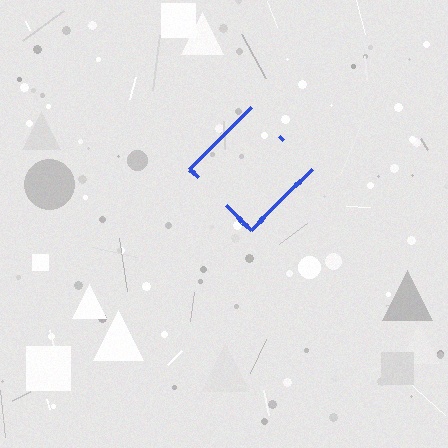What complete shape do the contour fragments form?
The contour fragments form a diamond.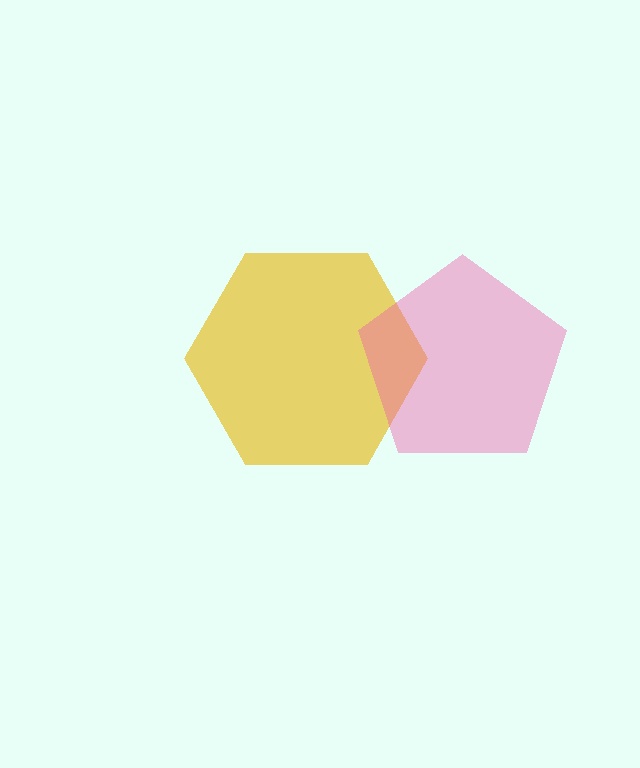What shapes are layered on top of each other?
The layered shapes are: a yellow hexagon, a pink pentagon.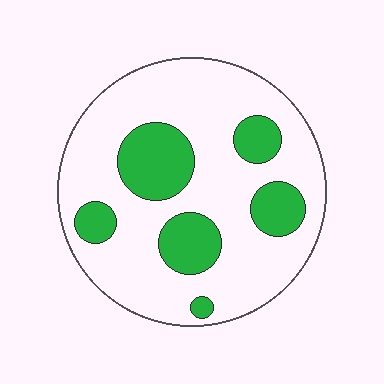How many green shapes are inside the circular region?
6.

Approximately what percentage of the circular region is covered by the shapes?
Approximately 25%.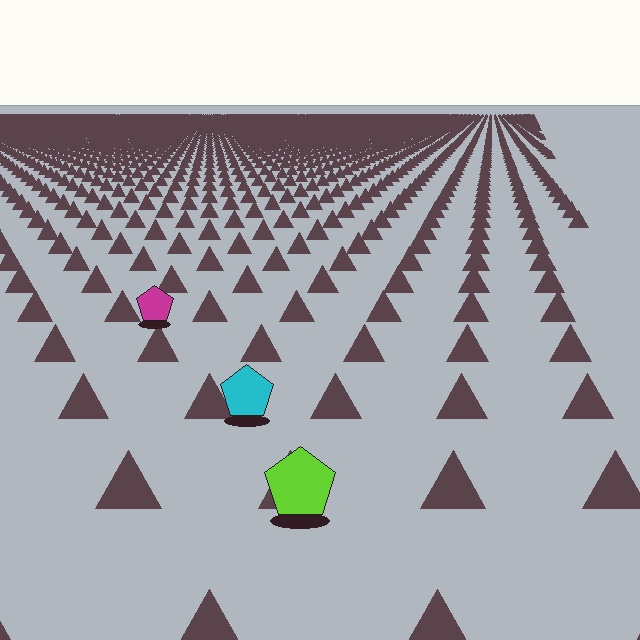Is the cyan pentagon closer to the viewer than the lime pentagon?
No. The lime pentagon is closer — you can tell from the texture gradient: the ground texture is coarser near it.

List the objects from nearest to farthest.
From nearest to farthest: the lime pentagon, the cyan pentagon, the magenta pentagon.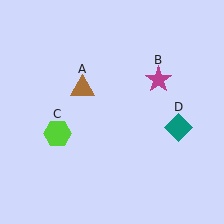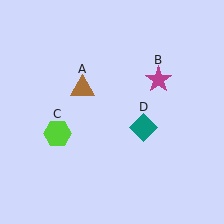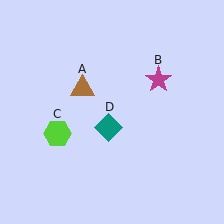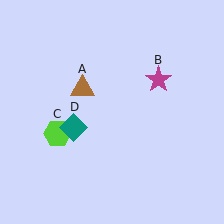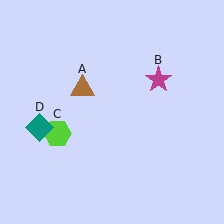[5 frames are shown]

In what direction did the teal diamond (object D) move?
The teal diamond (object D) moved left.